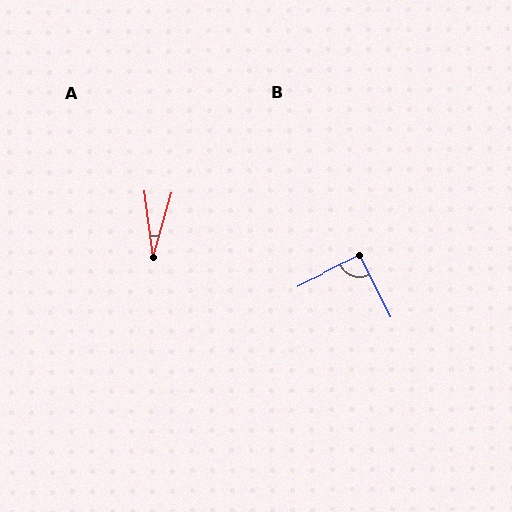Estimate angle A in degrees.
Approximately 24 degrees.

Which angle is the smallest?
A, at approximately 24 degrees.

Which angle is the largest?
B, at approximately 90 degrees.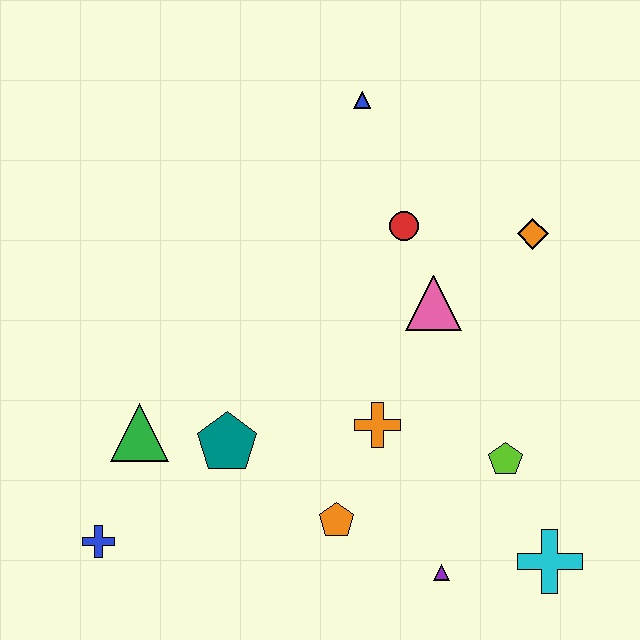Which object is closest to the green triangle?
The teal pentagon is closest to the green triangle.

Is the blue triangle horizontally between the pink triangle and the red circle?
No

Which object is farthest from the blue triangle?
The blue cross is farthest from the blue triangle.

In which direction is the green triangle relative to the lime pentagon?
The green triangle is to the left of the lime pentagon.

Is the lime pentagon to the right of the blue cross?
Yes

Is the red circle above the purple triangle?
Yes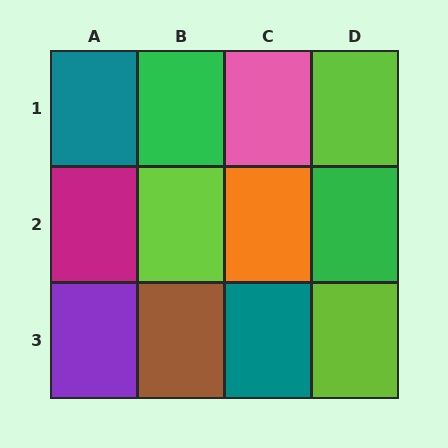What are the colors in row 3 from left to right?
Purple, brown, teal, lime.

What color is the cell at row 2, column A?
Magenta.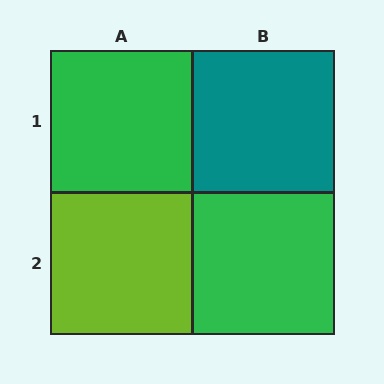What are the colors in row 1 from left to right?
Green, teal.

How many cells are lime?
1 cell is lime.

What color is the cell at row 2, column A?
Lime.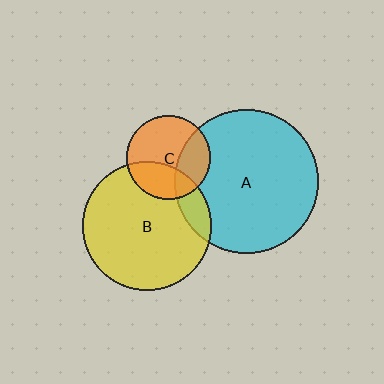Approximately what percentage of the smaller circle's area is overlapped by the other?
Approximately 10%.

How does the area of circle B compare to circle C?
Approximately 2.4 times.